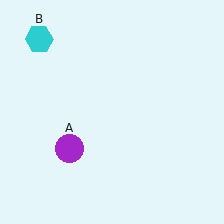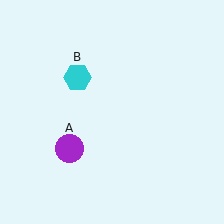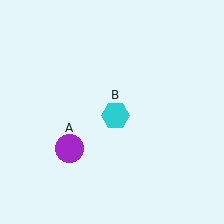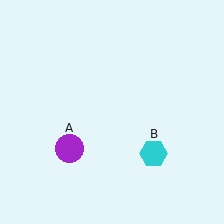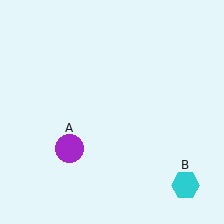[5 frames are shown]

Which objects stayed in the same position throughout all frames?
Purple circle (object A) remained stationary.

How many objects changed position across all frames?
1 object changed position: cyan hexagon (object B).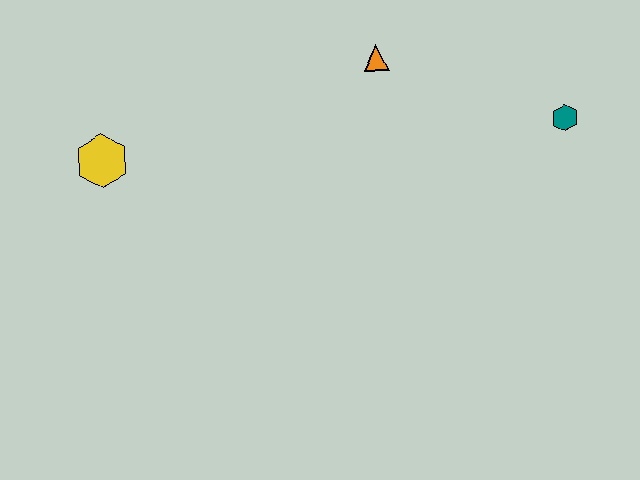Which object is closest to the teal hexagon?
The orange triangle is closest to the teal hexagon.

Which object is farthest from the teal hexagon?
The yellow hexagon is farthest from the teal hexagon.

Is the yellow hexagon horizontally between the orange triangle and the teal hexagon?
No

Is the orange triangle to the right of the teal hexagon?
No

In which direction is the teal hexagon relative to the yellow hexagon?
The teal hexagon is to the right of the yellow hexagon.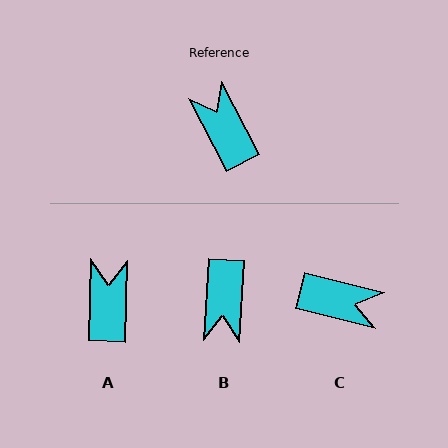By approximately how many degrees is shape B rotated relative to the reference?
Approximately 150 degrees counter-clockwise.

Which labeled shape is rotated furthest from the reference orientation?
B, about 150 degrees away.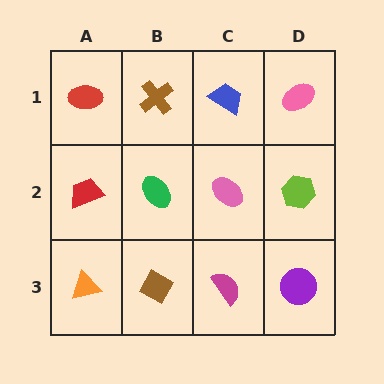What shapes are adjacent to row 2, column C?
A blue trapezoid (row 1, column C), a magenta semicircle (row 3, column C), a green ellipse (row 2, column B), a lime hexagon (row 2, column D).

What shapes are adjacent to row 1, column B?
A green ellipse (row 2, column B), a red ellipse (row 1, column A), a blue trapezoid (row 1, column C).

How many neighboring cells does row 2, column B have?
4.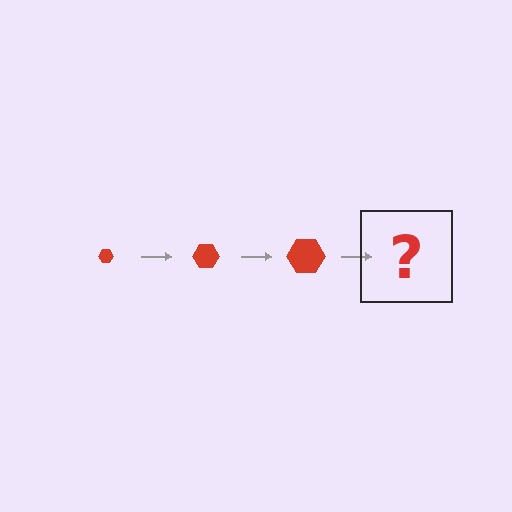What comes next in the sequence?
The next element should be a red hexagon, larger than the previous one.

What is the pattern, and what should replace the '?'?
The pattern is that the hexagon gets progressively larger each step. The '?' should be a red hexagon, larger than the previous one.